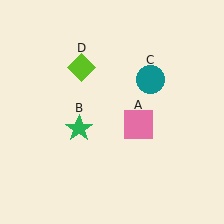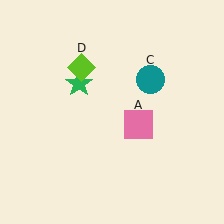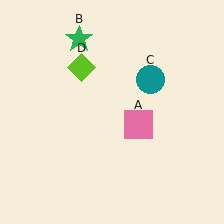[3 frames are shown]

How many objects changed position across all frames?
1 object changed position: green star (object B).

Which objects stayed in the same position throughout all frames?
Pink square (object A) and teal circle (object C) and lime diamond (object D) remained stationary.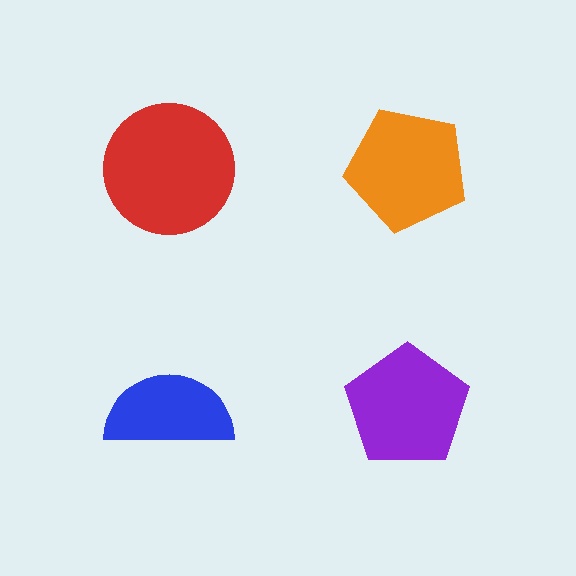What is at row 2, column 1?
A blue semicircle.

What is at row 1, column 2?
An orange pentagon.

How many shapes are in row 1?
2 shapes.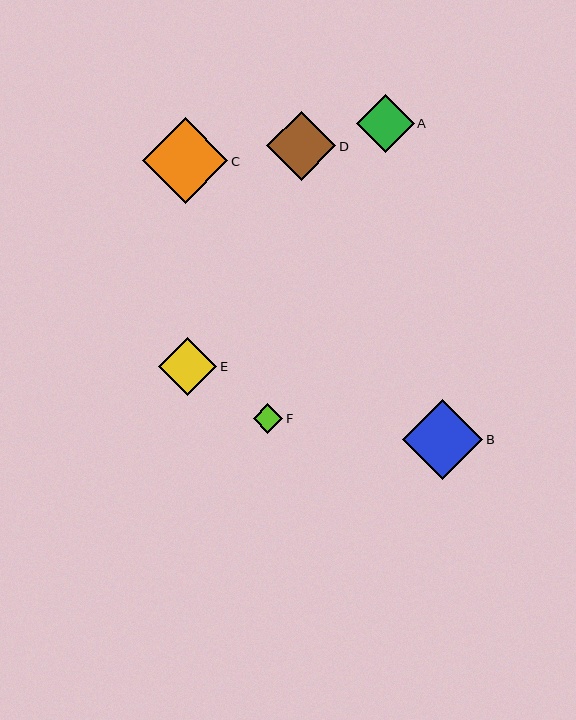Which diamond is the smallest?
Diamond F is the smallest with a size of approximately 30 pixels.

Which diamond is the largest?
Diamond C is the largest with a size of approximately 85 pixels.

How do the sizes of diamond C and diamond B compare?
Diamond C and diamond B are approximately the same size.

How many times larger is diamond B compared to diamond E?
Diamond B is approximately 1.4 times the size of diamond E.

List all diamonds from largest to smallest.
From largest to smallest: C, B, D, E, A, F.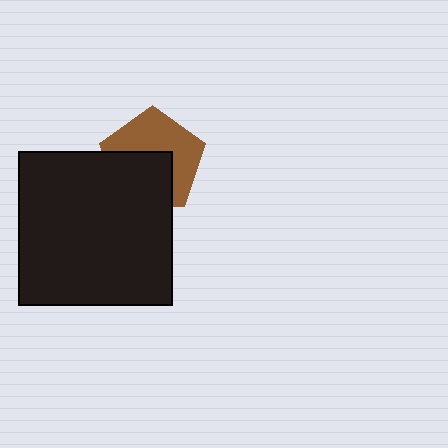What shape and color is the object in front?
The object in front is a black square.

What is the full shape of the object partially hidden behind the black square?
The partially hidden object is a brown pentagon.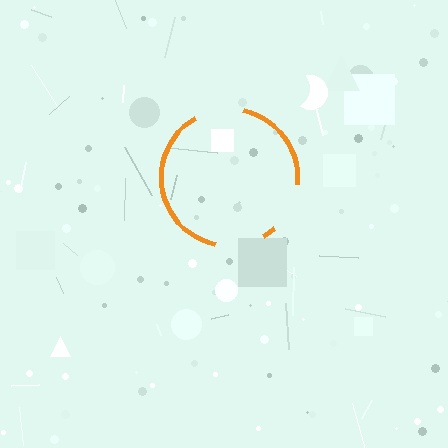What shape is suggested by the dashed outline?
The dashed outline suggests a circle.